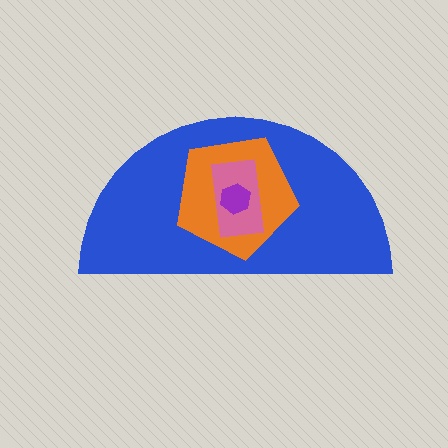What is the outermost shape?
The blue semicircle.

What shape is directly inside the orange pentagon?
The pink rectangle.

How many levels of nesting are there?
4.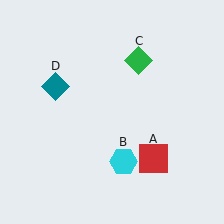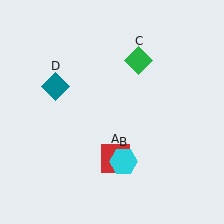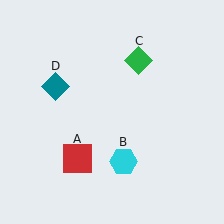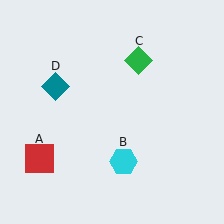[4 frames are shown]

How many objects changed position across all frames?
1 object changed position: red square (object A).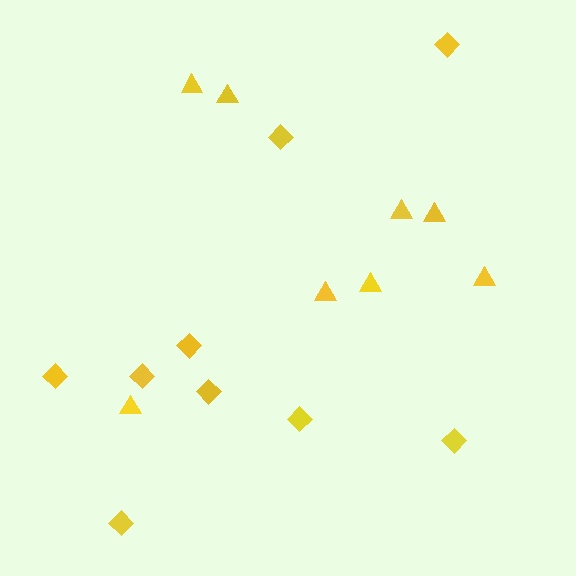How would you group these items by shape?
There are 2 groups: one group of diamonds (9) and one group of triangles (8).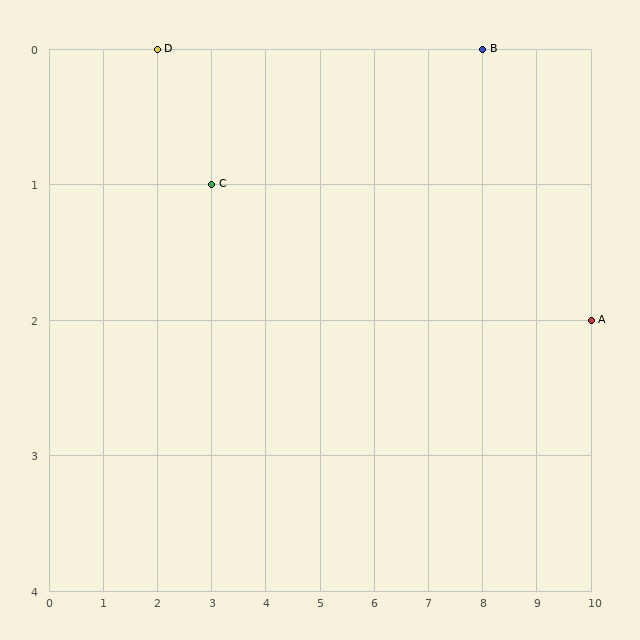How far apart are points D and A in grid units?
Points D and A are 8 columns and 2 rows apart (about 8.2 grid units diagonally).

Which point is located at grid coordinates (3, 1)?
Point C is at (3, 1).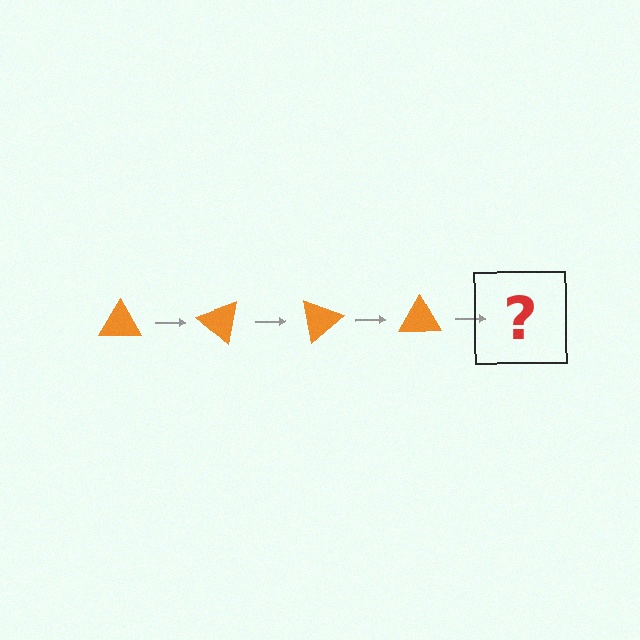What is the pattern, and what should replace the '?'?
The pattern is that the triangle rotates 40 degrees each step. The '?' should be an orange triangle rotated 160 degrees.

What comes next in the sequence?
The next element should be an orange triangle rotated 160 degrees.